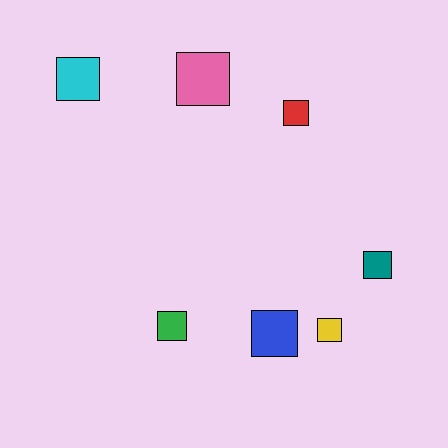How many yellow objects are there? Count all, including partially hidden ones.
There is 1 yellow object.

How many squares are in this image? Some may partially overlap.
There are 7 squares.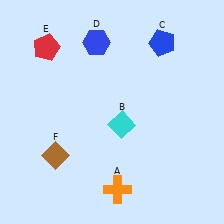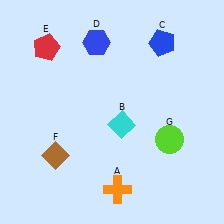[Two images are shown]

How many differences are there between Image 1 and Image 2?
There is 1 difference between the two images.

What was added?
A lime circle (G) was added in Image 2.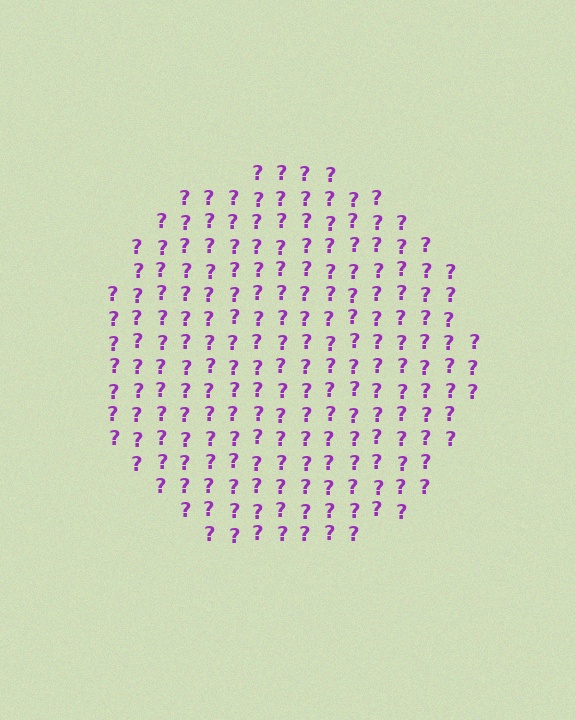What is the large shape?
The large shape is a circle.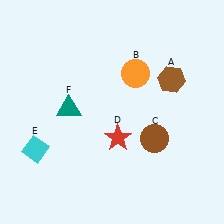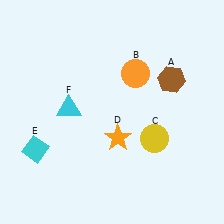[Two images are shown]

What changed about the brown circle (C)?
In Image 1, C is brown. In Image 2, it changed to yellow.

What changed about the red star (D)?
In Image 1, D is red. In Image 2, it changed to orange.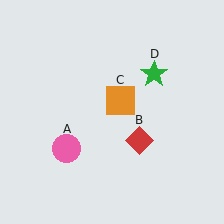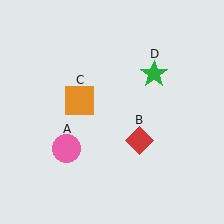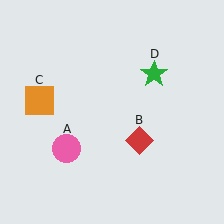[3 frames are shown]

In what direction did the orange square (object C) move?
The orange square (object C) moved left.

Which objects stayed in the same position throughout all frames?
Pink circle (object A) and red diamond (object B) and green star (object D) remained stationary.